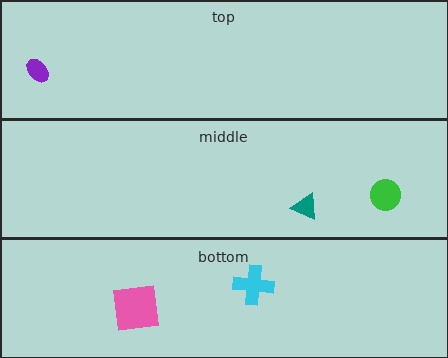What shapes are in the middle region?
The green circle, the teal triangle.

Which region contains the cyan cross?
The bottom region.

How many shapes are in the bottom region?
2.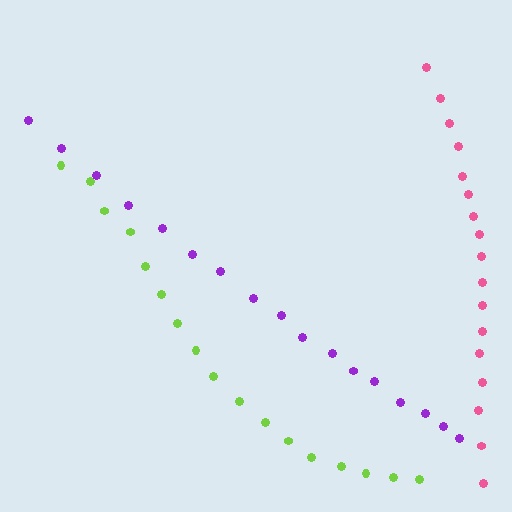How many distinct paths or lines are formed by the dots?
There are 3 distinct paths.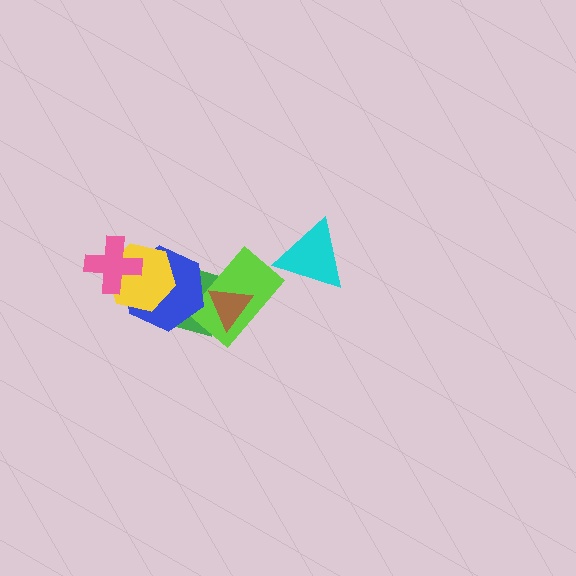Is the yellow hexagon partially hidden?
Yes, it is partially covered by another shape.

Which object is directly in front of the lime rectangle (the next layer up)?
The blue hexagon is directly in front of the lime rectangle.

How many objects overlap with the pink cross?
2 objects overlap with the pink cross.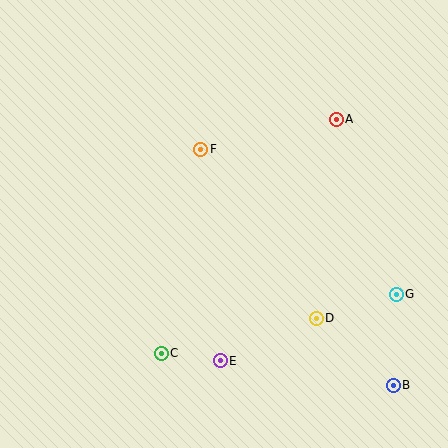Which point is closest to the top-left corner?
Point F is closest to the top-left corner.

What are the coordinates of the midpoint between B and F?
The midpoint between B and F is at (297, 267).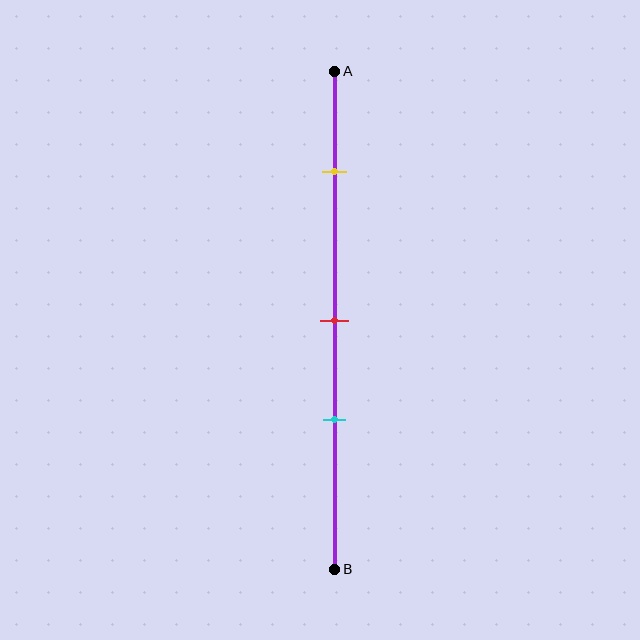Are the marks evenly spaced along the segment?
No, the marks are not evenly spaced.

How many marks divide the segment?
There are 3 marks dividing the segment.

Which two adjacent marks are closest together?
The red and cyan marks are the closest adjacent pair.